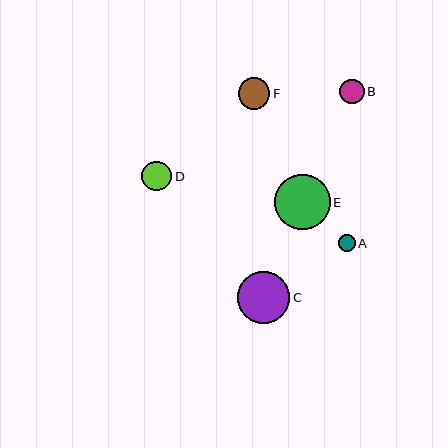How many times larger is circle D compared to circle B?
Circle D is approximately 1.2 times the size of circle B.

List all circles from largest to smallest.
From largest to smallest: E, C, F, D, B, A.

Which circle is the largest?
Circle E is the largest with a size of approximately 56 pixels.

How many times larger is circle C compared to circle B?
Circle C is approximately 2.1 times the size of circle B.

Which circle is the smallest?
Circle A is the smallest with a size of approximately 16 pixels.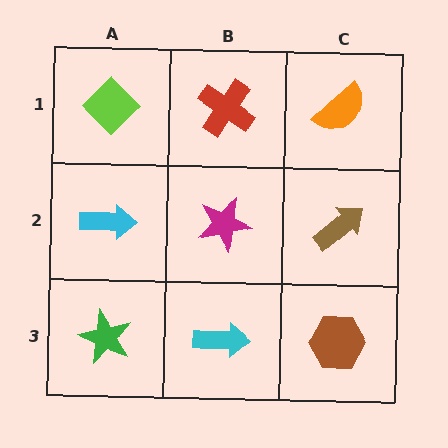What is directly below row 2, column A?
A green star.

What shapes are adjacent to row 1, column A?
A cyan arrow (row 2, column A), a red cross (row 1, column B).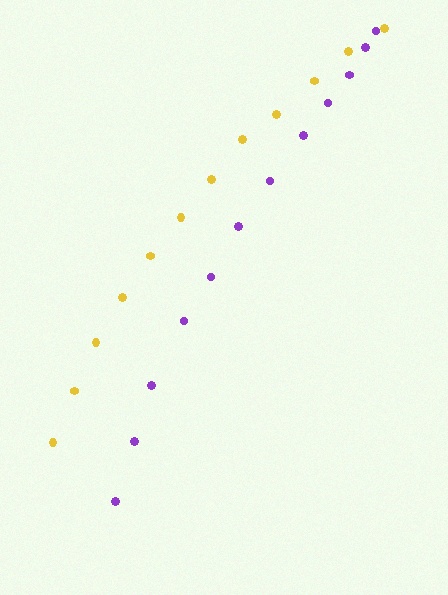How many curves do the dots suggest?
There are 2 distinct paths.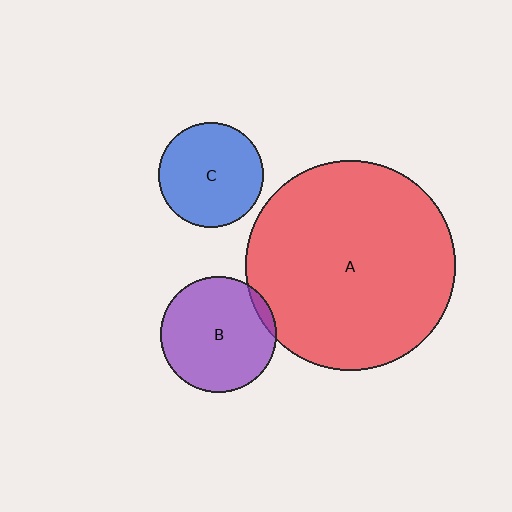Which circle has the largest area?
Circle A (red).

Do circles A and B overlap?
Yes.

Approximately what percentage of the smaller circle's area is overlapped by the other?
Approximately 5%.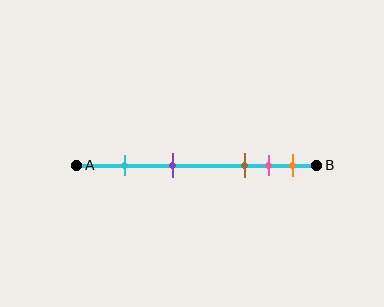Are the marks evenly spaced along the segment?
No, the marks are not evenly spaced.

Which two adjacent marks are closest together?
The pink and orange marks are the closest adjacent pair.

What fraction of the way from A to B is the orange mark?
The orange mark is approximately 90% (0.9) of the way from A to B.